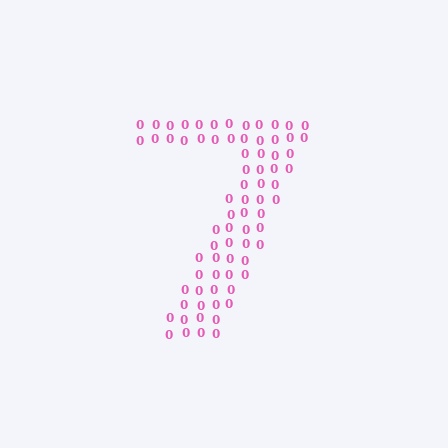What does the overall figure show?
The overall figure shows the digit 7.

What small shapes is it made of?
It is made of small digit 0's.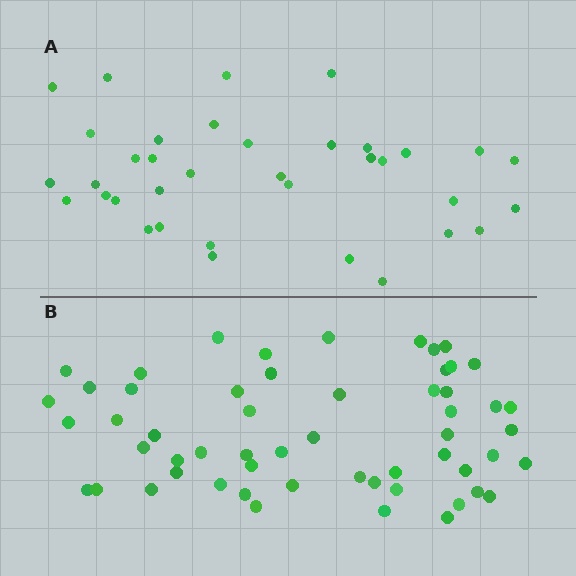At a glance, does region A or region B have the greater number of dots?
Region B (the bottom region) has more dots.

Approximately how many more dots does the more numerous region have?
Region B has approximately 20 more dots than region A.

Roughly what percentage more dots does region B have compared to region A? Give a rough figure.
About 55% more.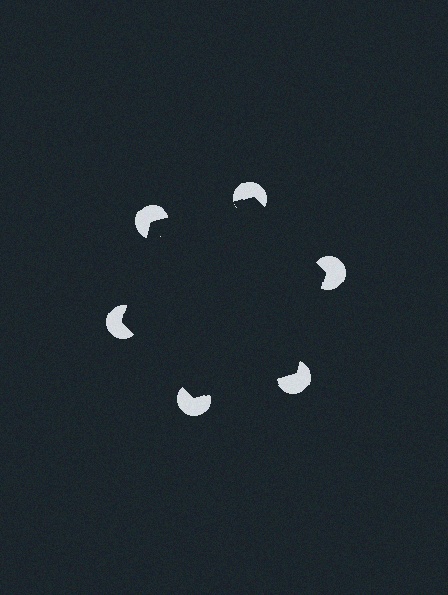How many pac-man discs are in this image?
There are 6 — one at each vertex of the illusory hexagon.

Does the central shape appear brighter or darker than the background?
It typically appears slightly darker than the background, even though no actual brightness change is drawn.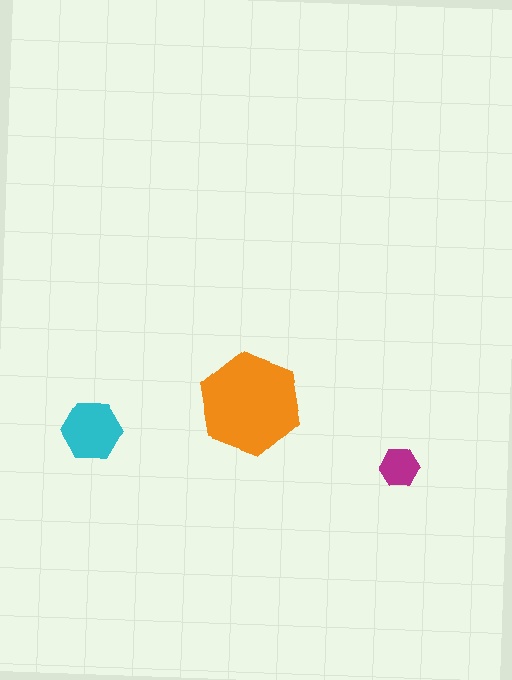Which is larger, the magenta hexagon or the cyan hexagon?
The cyan one.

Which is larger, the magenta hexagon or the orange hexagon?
The orange one.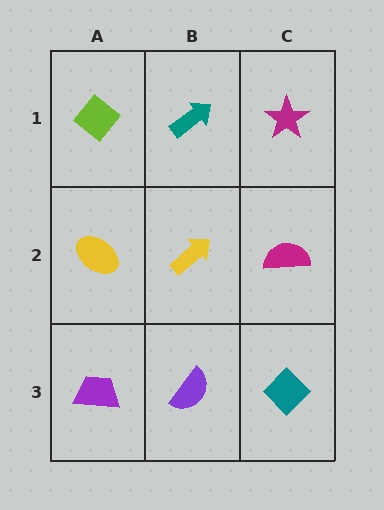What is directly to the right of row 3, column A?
A purple semicircle.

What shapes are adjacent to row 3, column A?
A yellow ellipse (row 2, column A), a purple semicircle (row 3, column B).